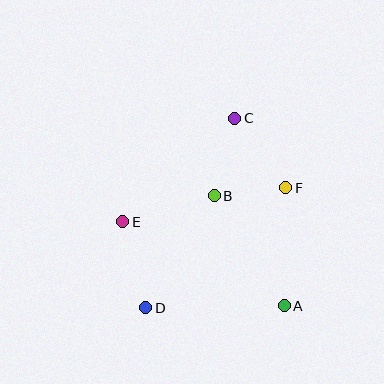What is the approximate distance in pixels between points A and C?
The distance between A and C is approximately 194 pixels.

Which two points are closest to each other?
Points B and F are closest to each other.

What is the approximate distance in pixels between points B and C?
The distance between B and C is approximately 80 pixels.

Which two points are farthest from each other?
Points C and D are farthest from each other.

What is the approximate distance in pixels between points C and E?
The distance between C and E is approximately 152 pixels.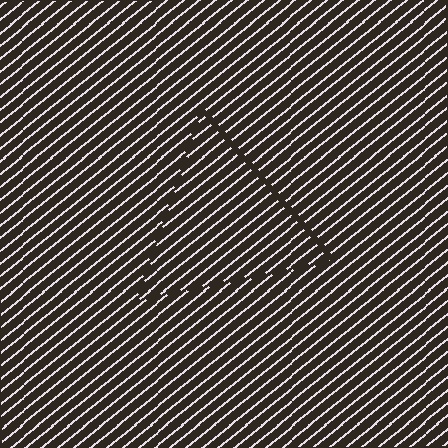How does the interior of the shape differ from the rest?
The interior of the shape contains the same grating, shifted by half a period — the contour is defined by the phase discontinuity where line-ends from the inner and outer gratings abut.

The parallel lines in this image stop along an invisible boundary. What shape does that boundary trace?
An illusory triangle. The interior of the shape contains the same grating, shifted by half a period — the contour is defined by the phase discontinuity where line-ends from the inner and outer gratings abut.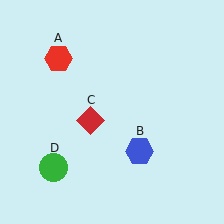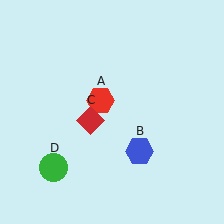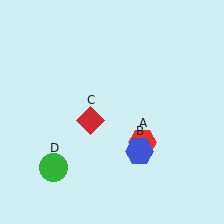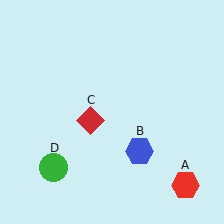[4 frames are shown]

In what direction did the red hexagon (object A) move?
The red hexagon (object A) moved down and to the right.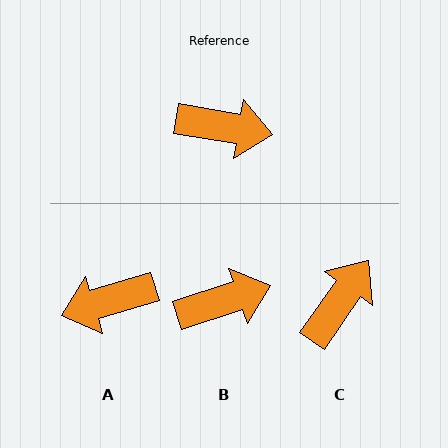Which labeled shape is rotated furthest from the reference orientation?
A, about 153 degrees away.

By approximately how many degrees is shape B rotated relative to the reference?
Approximately 28 degrees counter-clockwise.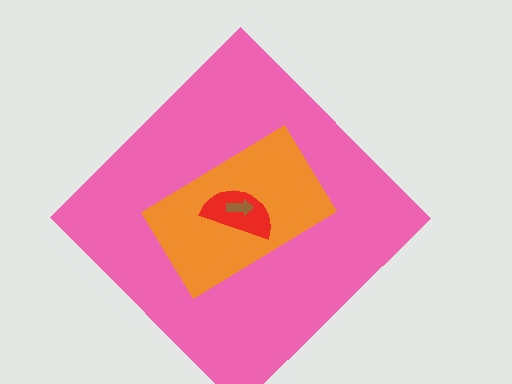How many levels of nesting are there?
4.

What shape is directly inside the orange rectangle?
The red semicircle.